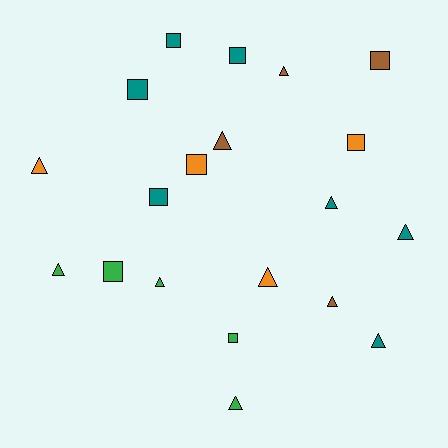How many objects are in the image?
There are 20 objects.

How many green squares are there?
There are 2 green squares.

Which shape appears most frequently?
Triangle, with 11 objects.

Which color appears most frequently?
Teal, with 7 objects.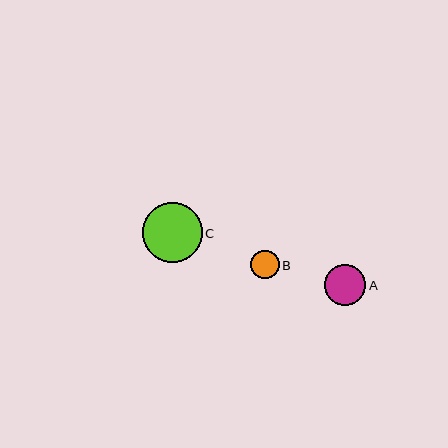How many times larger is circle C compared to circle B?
Circle C is approximately 2.1 times the size of circle B.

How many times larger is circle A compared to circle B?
Circle A is approximately 1.4 times the size of circle B.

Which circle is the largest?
Circle C is the largest with a size of approximately 60 pixels.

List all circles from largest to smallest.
From largest to smallest: C, A, B.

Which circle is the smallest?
Circle B is the smallest with a size of approximately 29 pixels.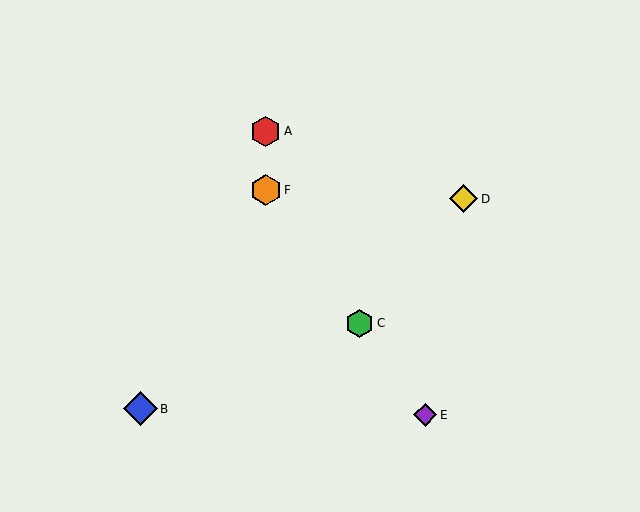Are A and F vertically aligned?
Yes, both are at x≈266.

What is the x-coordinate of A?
Object A is at x≈266.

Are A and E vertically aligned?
No, A is at x≈266 and E is at x≈425.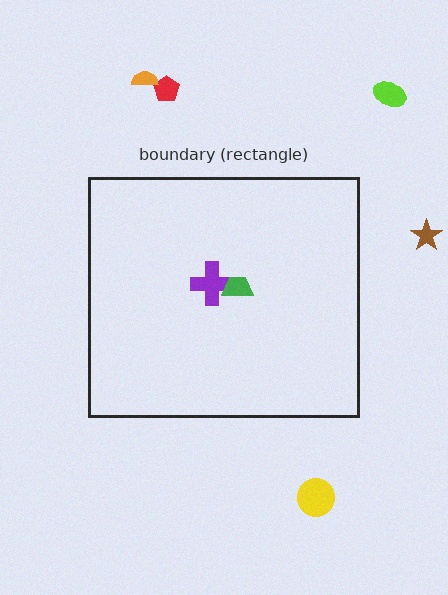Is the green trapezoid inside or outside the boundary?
Inside.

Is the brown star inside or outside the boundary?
Outside.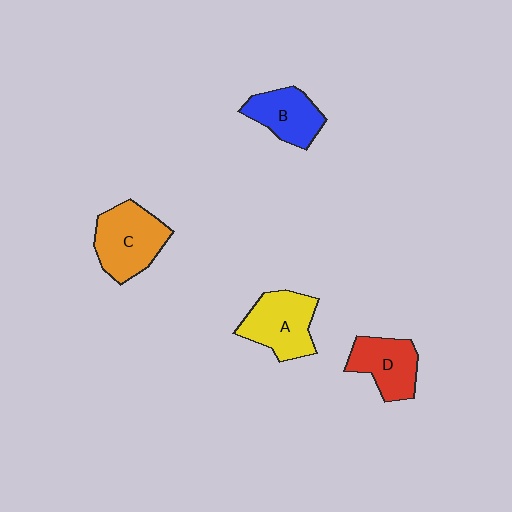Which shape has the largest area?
Shape C (orange).